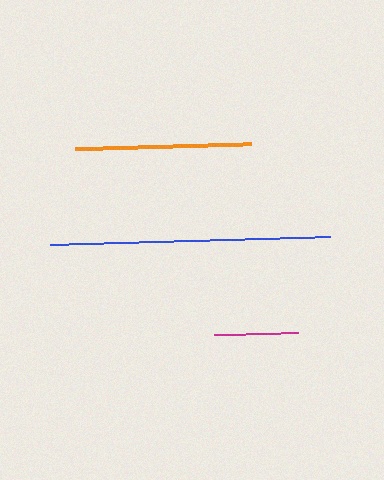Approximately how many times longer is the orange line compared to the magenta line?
The orange line is approximately 2.1 times the length of the magenta line.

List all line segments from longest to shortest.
From longest to shortest: blue, orange, magenta.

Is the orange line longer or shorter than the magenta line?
The orange line is longer than the magenta line.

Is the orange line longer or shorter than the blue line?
The blue line is longer than the orange line.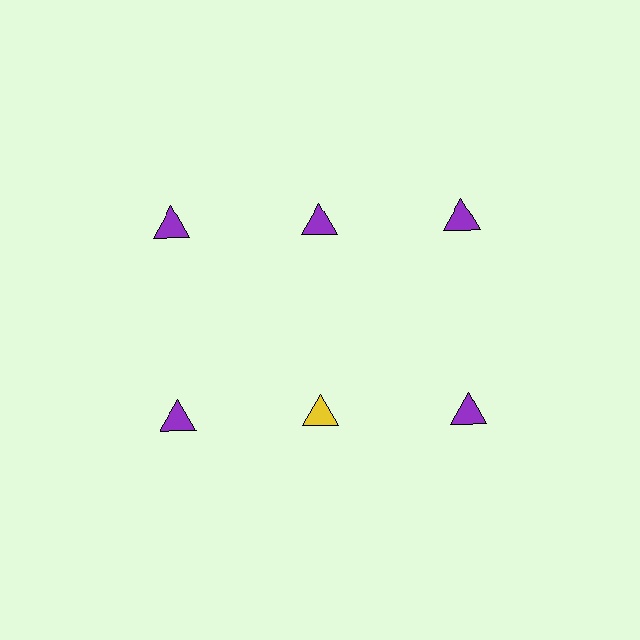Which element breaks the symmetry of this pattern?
The yellow triangle in the second row, second from left column breaks the symmetry. All other shapes are purple triangles.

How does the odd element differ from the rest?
It has a different color: yellow instead of purple.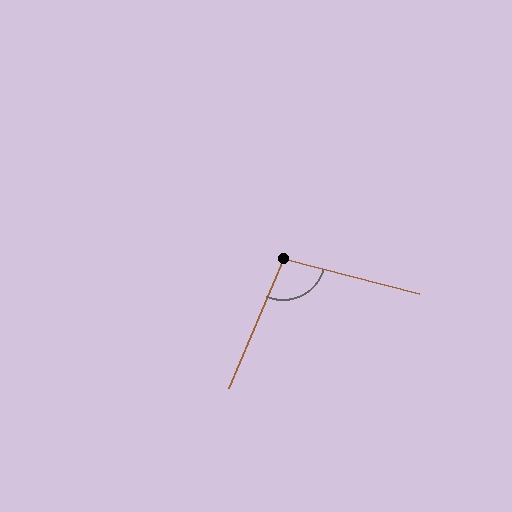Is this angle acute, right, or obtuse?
It is obtuse.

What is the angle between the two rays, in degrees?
Approximately 99 degrees.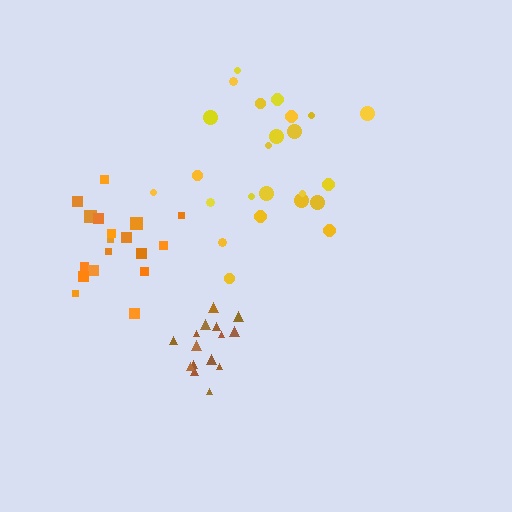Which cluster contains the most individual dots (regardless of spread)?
Yellow (24).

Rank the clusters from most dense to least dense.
brown, orange, yellow.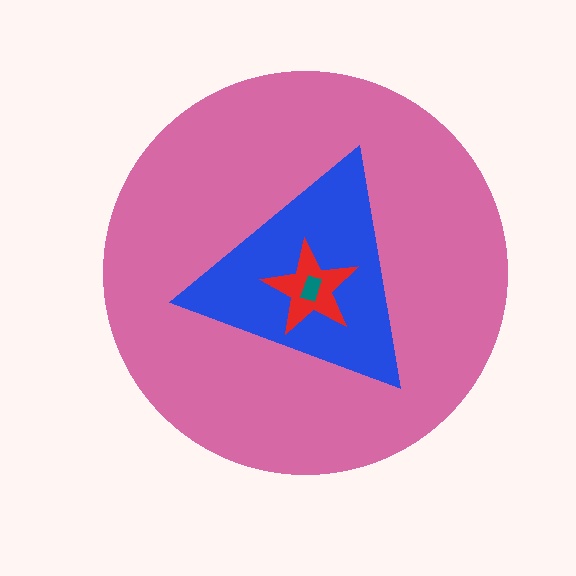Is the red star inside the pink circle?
Yes.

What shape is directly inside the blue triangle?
The red star.